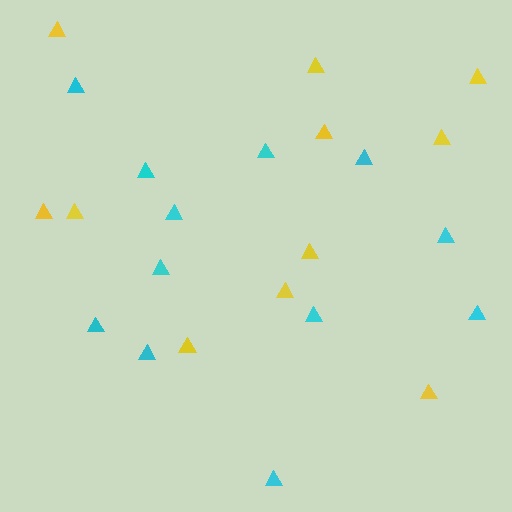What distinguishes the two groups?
There are 2 groups: one group of cyan triangles (12) and one group of yellow triangles (11).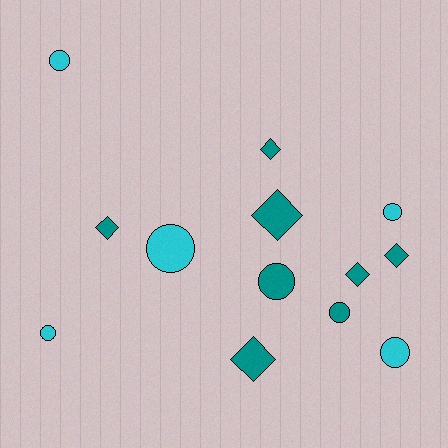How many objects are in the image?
There are 13 objects.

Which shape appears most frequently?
Circle, with 7 objects.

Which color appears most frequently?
Teal, with 8 objects.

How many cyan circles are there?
There are 5 cyan circles.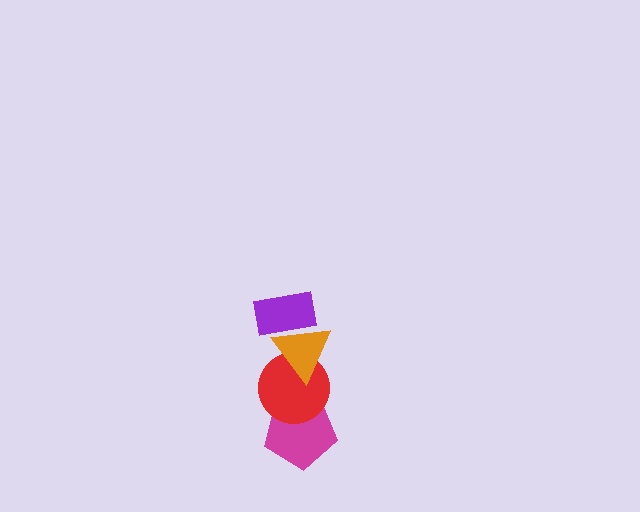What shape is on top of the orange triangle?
The purple rectangle is on top of the orange triangle.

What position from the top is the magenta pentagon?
The magenta pentagon is 4th from the top.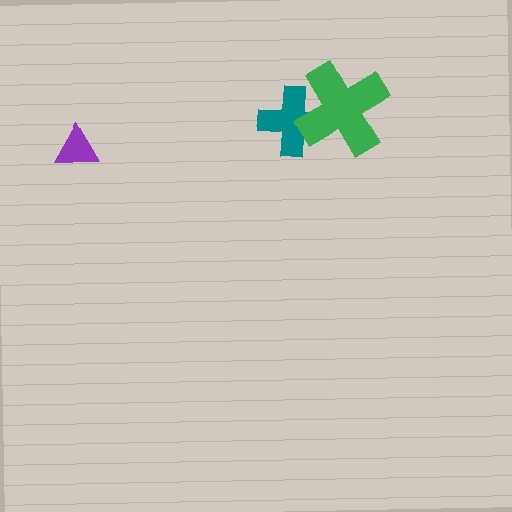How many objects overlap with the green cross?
1 object overlaps with the green cross.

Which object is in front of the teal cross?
The green cross is in front of the teal cross.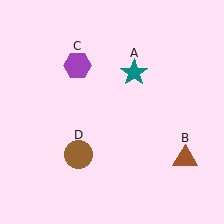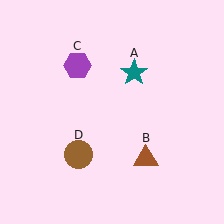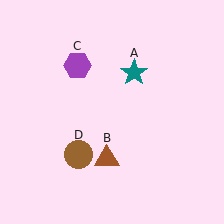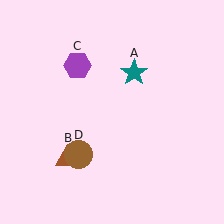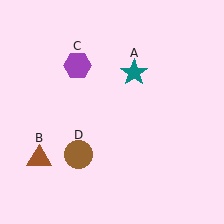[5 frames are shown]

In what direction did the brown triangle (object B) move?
The brown triangle (object B) moved left.